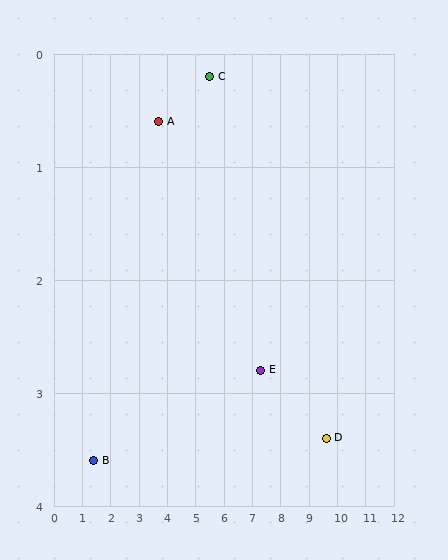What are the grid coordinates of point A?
Point A is at approximately (3.7, 0.6).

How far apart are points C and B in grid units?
Points C and B are about 5.3 grid units apart.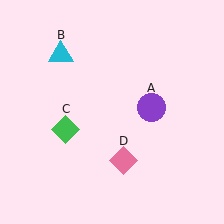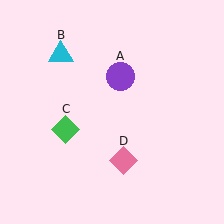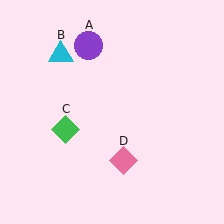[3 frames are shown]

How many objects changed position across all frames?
1 object changed position: purple circle (object A).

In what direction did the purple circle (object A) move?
The purple circle (object A) moved up and to the left.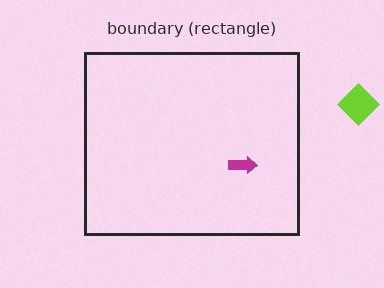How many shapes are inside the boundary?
1 inside, 1 outside.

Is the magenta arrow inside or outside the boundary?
Inside.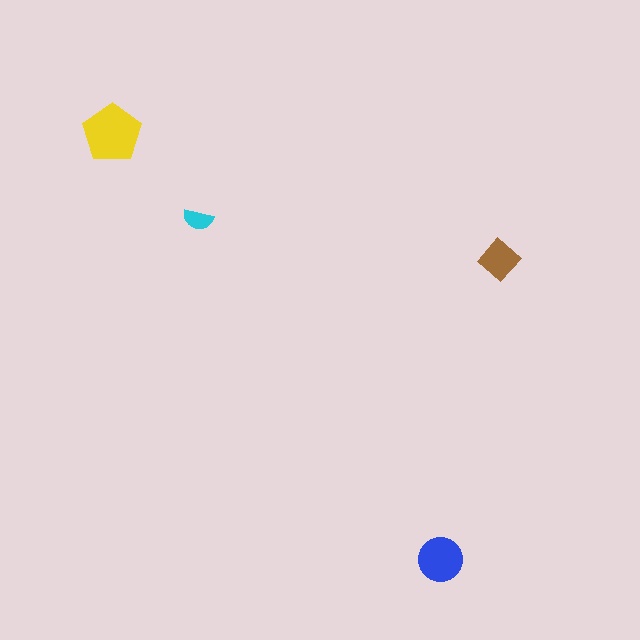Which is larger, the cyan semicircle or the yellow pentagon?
The yellow pentagon.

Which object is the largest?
The yellow pentagon.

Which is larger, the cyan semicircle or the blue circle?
The blue circle.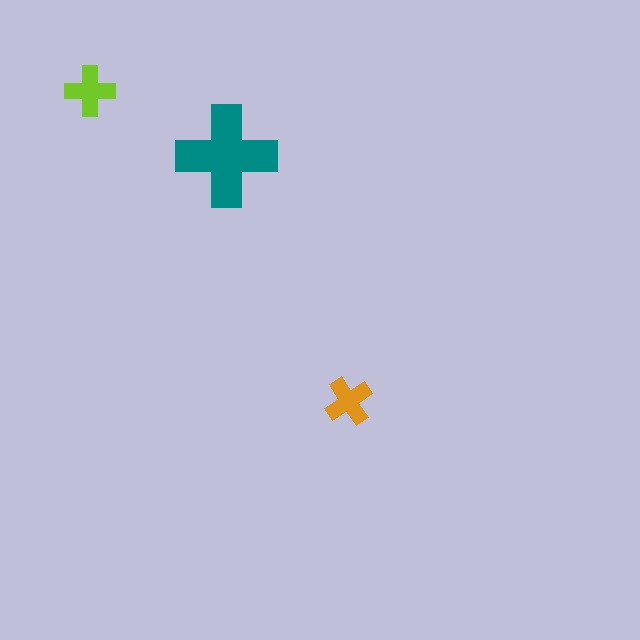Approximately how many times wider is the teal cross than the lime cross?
About 2 times wider.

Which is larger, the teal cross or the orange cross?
The teal one.